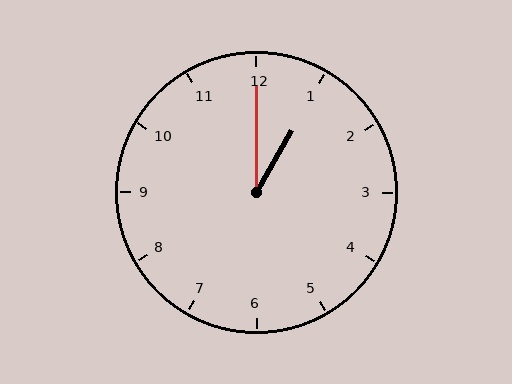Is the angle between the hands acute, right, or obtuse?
It is acute.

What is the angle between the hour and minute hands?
Approximately 30 degrees.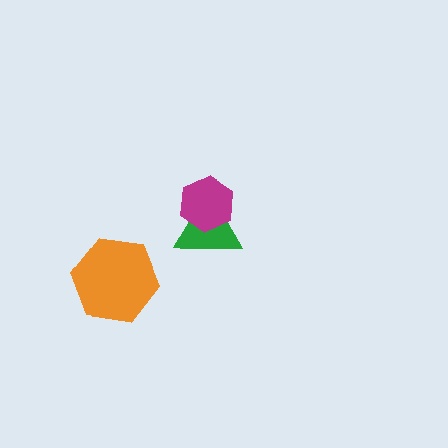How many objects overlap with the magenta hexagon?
1 object overlaps with the magenta hexagon.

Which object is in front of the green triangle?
The magenta hexagon is in front of the green triangle.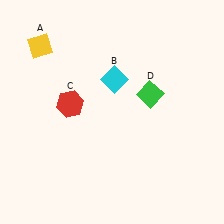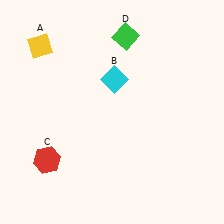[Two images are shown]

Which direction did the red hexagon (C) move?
The red hexagon (C) moved down.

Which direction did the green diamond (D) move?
The green diamond (D) moved up.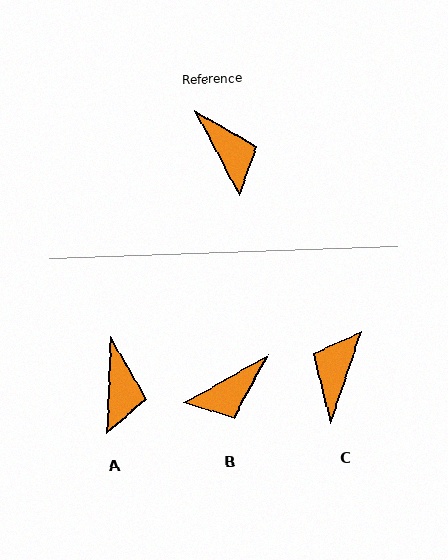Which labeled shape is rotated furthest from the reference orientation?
C, about 134 degrees away.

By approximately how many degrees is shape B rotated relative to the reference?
Approximately 89 degrees clockwise.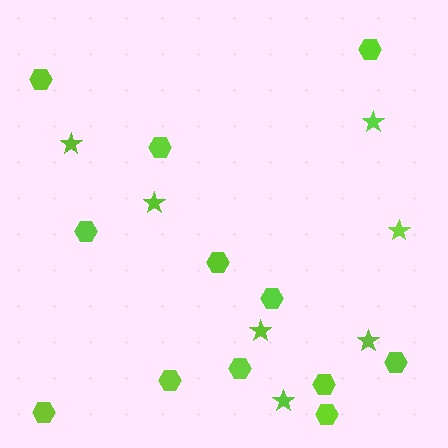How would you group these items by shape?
There are 2 groups: one group of stars (7) and one group of hexagons (12).